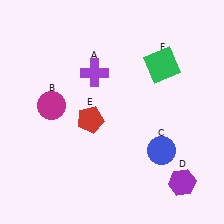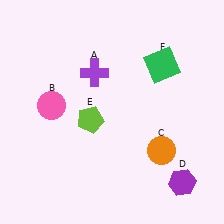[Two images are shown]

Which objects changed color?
B changed from magenta to pink. C changed from blue to orange. E changed from red to lime.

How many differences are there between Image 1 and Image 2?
There are 3 differences between the two images.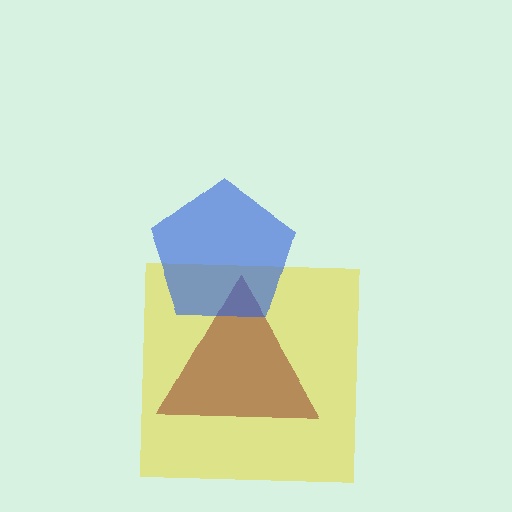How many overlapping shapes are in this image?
There are 3 overlapping shapes in the image.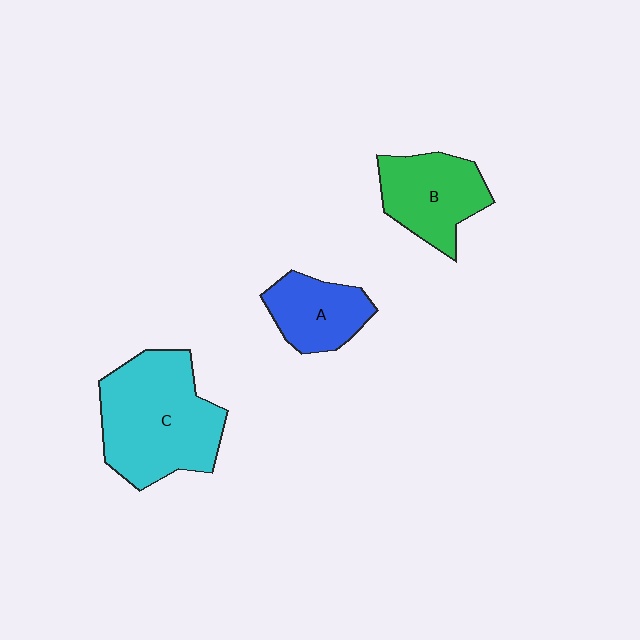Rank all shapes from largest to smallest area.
From largest to smallest: C (cyan), B (green), A (blue).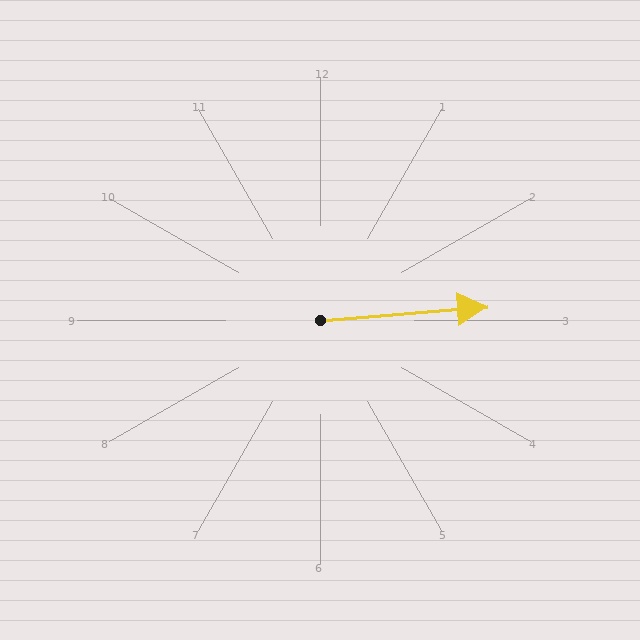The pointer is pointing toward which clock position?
Roughly 3 o'clock.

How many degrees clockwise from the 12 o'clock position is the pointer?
Approximately 85 degrees.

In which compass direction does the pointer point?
East.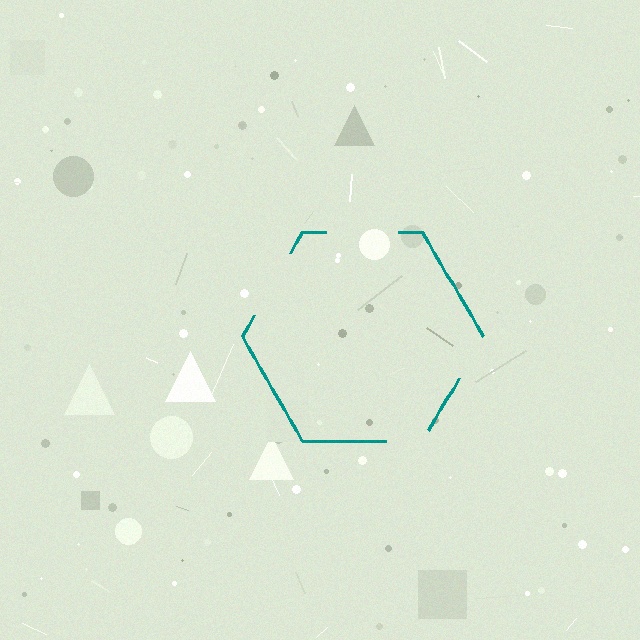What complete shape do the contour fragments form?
The contour fragments form a hexagon.